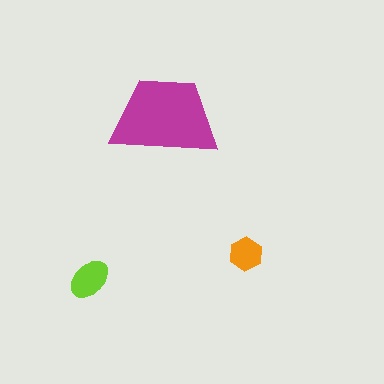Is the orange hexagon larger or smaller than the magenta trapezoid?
Smaller.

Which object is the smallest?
The orange hexagon.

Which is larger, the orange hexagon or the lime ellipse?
The lime ellipse.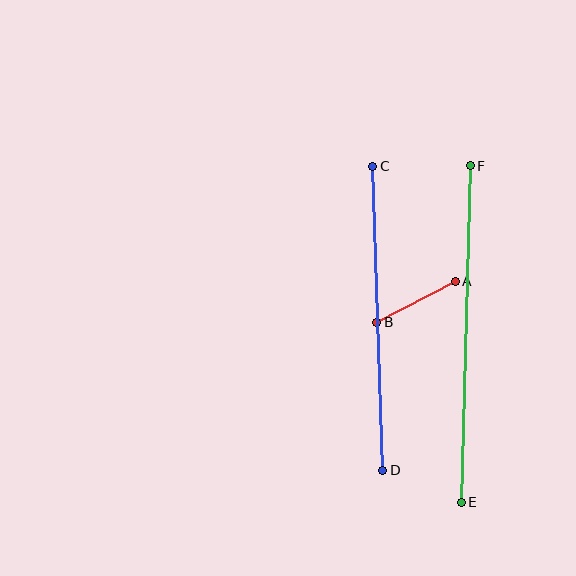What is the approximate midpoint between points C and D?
The midpoint is at approximately (378, 318) pixels.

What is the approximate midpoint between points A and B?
The midpoint is at approximately (416, 302) pixels.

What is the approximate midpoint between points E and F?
The midpoint is at approximately (466, 334) pixels.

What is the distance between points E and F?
The distance is approximately 336 pixels.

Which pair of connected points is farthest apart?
Points E and F are farthest apart.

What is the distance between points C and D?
The distance is approximately 304 pixels.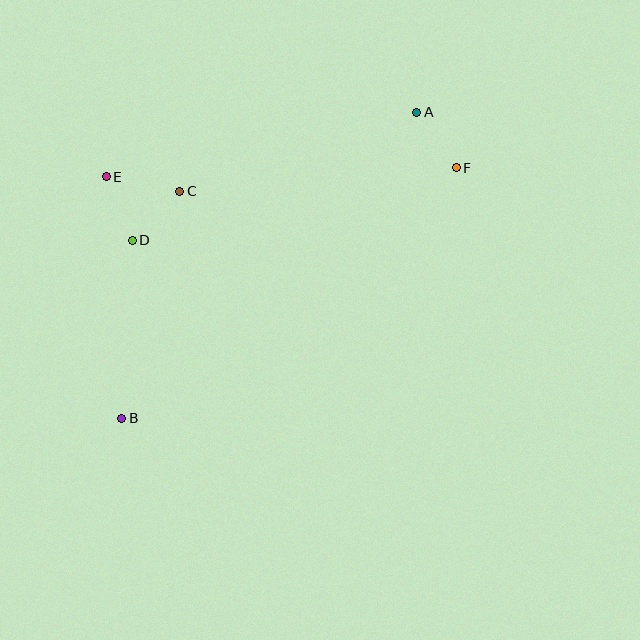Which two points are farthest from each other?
Points A and B are farthest from each other.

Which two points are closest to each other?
Points C and D are closest to each other.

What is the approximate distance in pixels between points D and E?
The distance between D and E is approximately 69 pixels.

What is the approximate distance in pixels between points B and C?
The distance between B and C is approximately 234 pixels.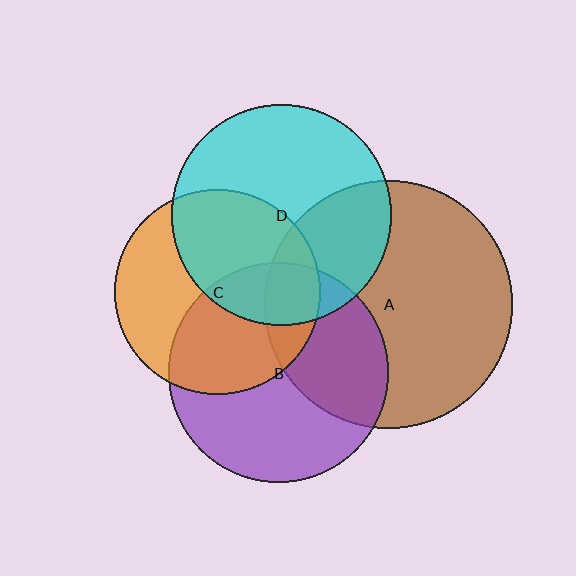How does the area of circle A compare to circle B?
Approximately 1.3 times.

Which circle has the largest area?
Circle A (brown).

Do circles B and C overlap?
Yes.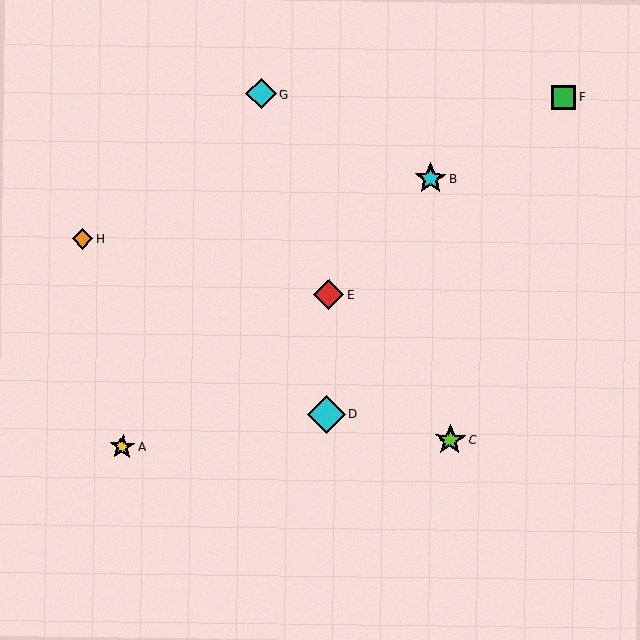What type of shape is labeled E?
Shape E is a red diamond.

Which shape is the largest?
The cyan diamond (labeled D) is the largest.